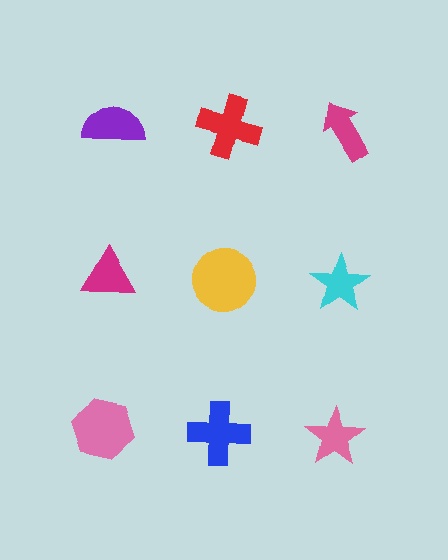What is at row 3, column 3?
A pink star.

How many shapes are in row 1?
3 shapes.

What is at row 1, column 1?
A purple semicircle.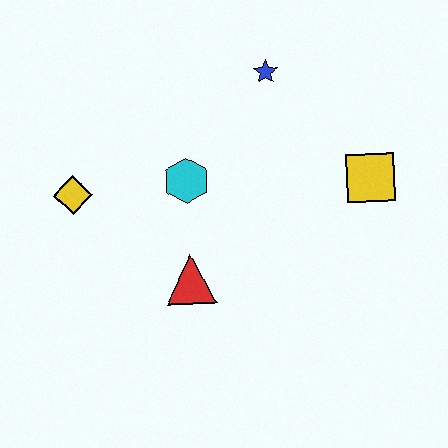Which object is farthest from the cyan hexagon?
The yellow square is farthest from the cyan hexagon.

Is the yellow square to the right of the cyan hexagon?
Yes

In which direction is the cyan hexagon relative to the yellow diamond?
The cyan hexagon is to the right of the yellow diamond.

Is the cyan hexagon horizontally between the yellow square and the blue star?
No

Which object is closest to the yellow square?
The blue star is closest to the yellow square.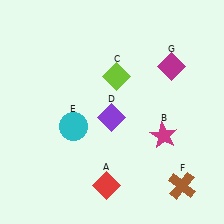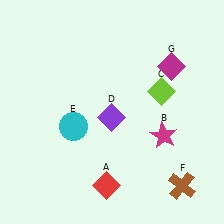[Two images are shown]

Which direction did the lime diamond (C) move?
The lime diamond (C) moved right.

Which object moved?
The lime diamond (C) moved right.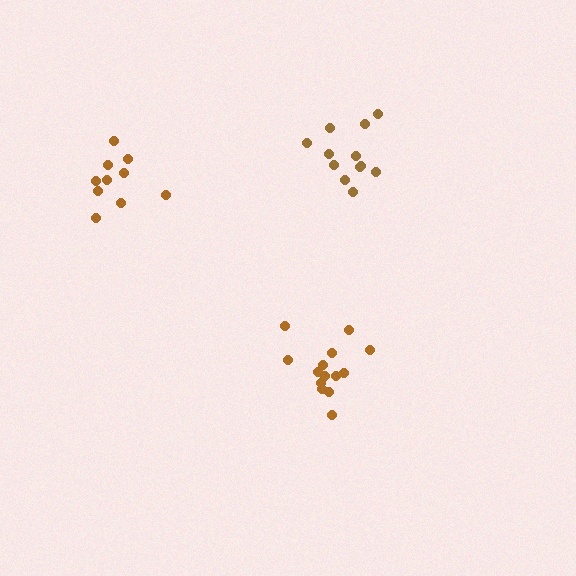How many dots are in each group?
Group 1: 10 dots, Group 2: 14 dots, Group 3: 12 dots (36 total).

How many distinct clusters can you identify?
There are 3 distinct clusters.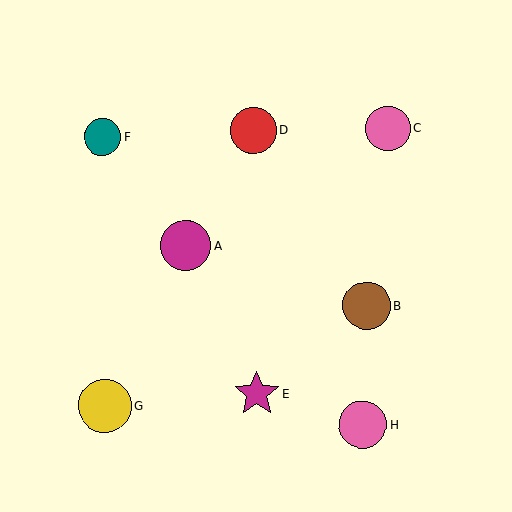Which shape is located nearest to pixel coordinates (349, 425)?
The pink circle (labeled H) at (363, 425) is nearest to that location.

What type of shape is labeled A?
Shape A is a magenta circle.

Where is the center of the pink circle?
The center of the pink circle is at (388, 128).